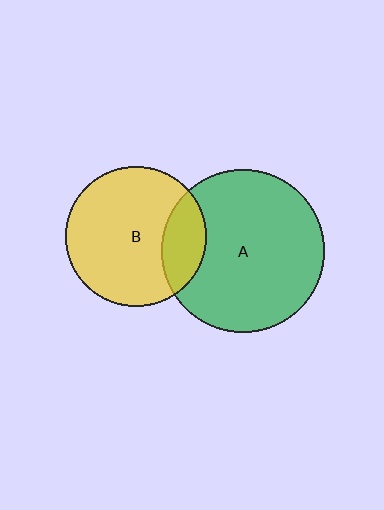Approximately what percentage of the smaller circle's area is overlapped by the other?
Approximately 20%.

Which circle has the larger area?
Circle A (green).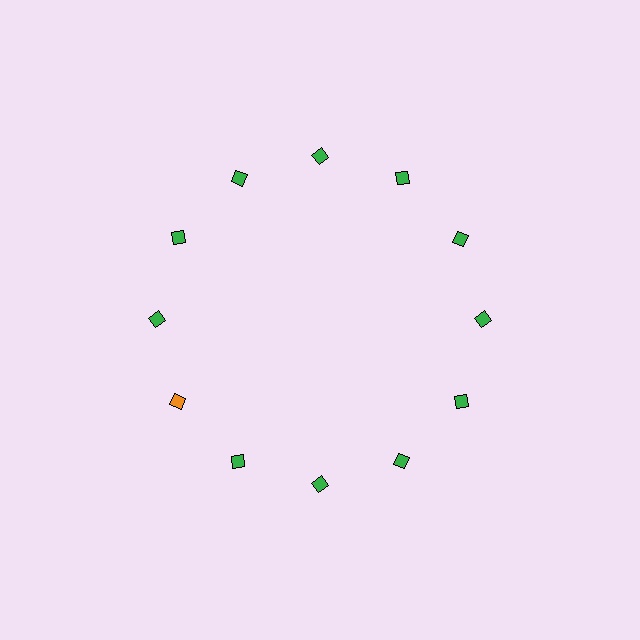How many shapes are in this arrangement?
There are 12 shapes arranged in a ring pattern.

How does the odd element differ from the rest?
It has a different color: orange instead of green.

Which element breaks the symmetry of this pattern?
The orange diamond at roughly the 8 o'clock position breaks the symmetry. All other shapes are green diamonds.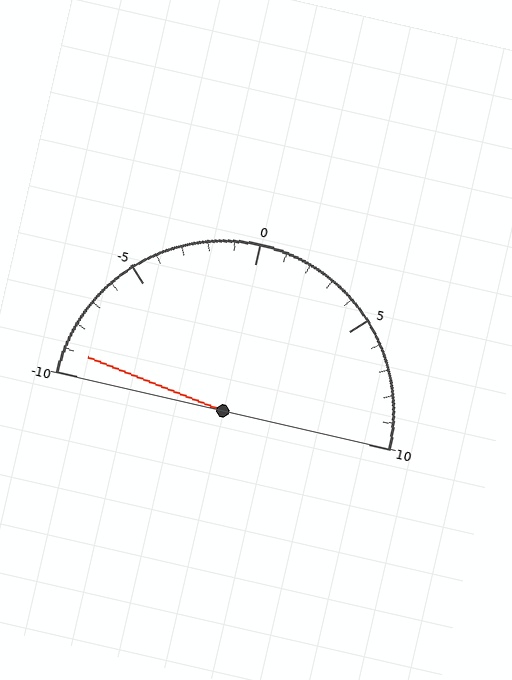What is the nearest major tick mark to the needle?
The nearest major tick mark is -10.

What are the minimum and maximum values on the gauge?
The gauge ranges from -10 to 10.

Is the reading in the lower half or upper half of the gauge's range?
The reading is in the lower half of the range (-10 to 10).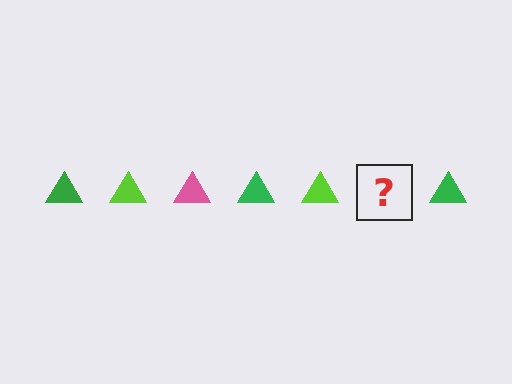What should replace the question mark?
The question mark should be replaced with a pink triangle.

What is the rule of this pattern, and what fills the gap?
The rule is that the pattern cycles through green, lime, pink triangles. The gap should be filled with a pink triangle.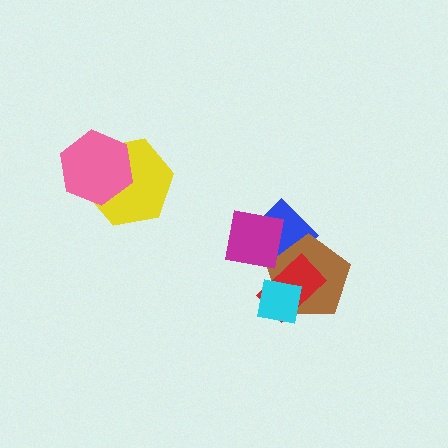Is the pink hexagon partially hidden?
No, no other shape covers it.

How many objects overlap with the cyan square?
2 objects overlap with the cyan square.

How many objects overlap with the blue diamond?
3 objects overlap with the blue diamond.